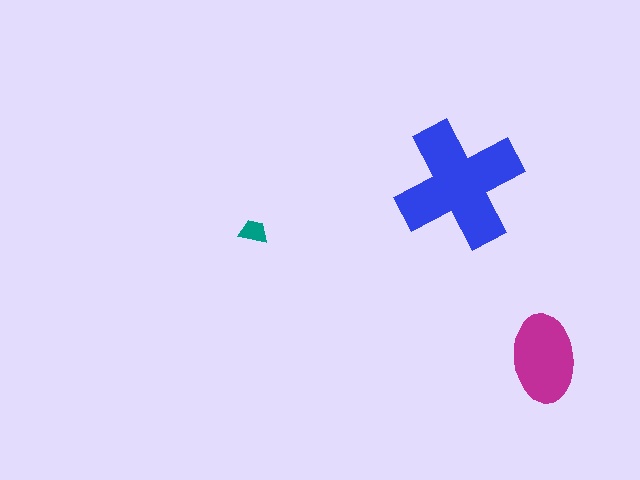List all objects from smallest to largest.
The teal trapezoid, the magenta ellipse, the blue cross.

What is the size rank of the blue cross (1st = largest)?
1st.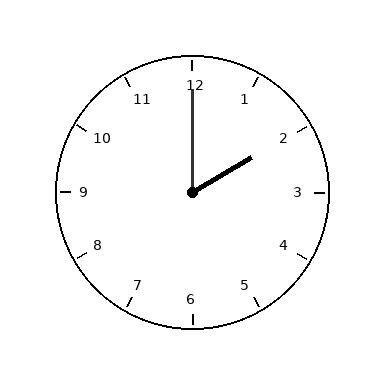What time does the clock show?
2:00.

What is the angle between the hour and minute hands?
Approximately 60 degrees.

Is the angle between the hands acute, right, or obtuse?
It is acute.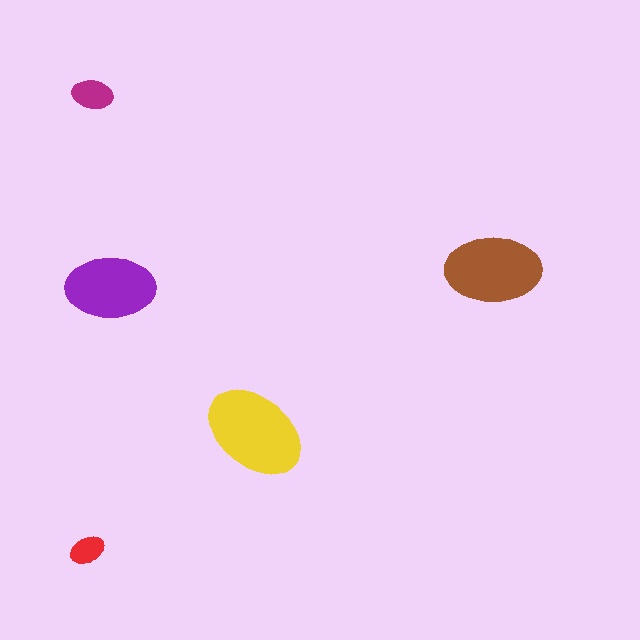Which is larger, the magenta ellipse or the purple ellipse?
The purple one.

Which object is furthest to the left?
The red ellipse is leftmost.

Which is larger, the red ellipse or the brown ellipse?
The brown one.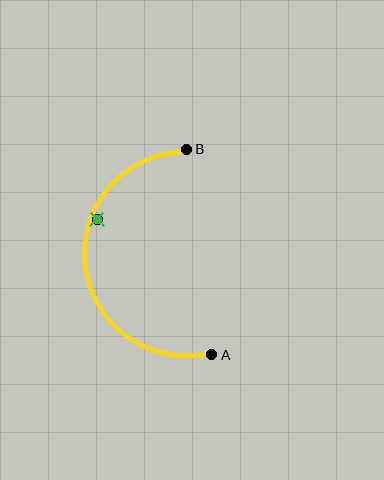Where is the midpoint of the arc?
The arc midpoint is the point on the curve farthest from the straight line joining A and B. It sits to the left of that line.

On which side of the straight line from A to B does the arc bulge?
The arc bulges to the left of the straight line connecting A and B.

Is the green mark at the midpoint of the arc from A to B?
No — the green mark does not lie on the arc at all. It sits slightly inside the curve.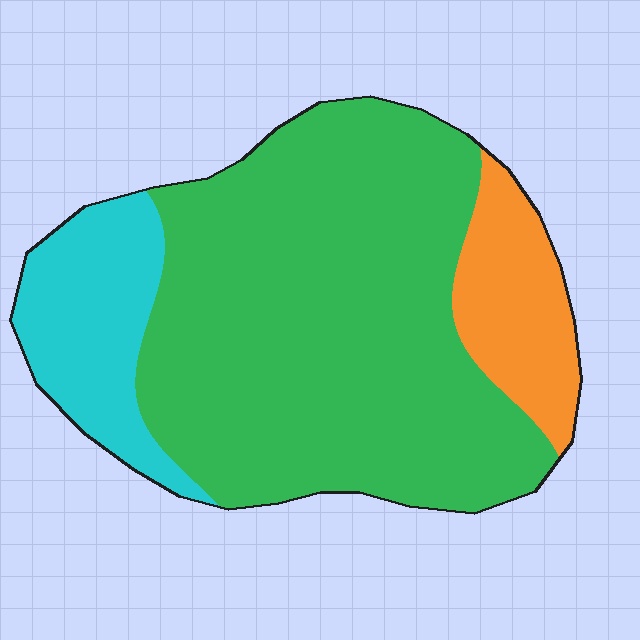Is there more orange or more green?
Green.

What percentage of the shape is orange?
Orange takes up about one eighth (1/8) of the shape.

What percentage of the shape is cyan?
Cyan covers about 15% of the shape.